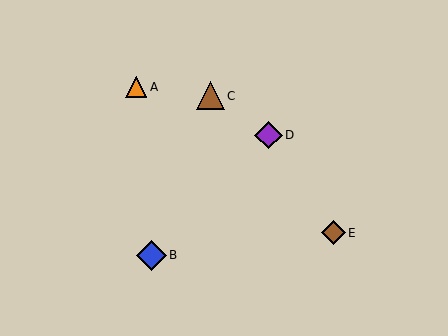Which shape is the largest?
The blue diamond (labeled B) is the largest.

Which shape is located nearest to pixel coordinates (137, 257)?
The blue diamond (labeled B) at (151, 255) is nearest to that location.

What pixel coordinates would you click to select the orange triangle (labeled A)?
Click at (136, 87) to select the orange triangle A.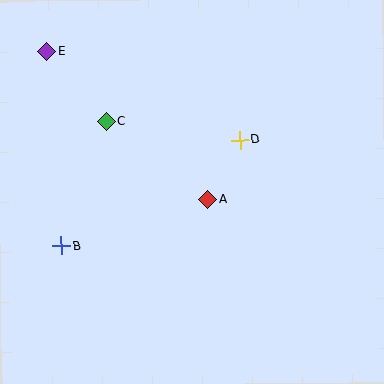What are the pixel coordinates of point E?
Point E is at (46, 52).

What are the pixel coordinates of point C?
Point C is at (107, 121).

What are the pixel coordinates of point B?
Point B is at (61, 246).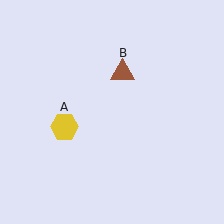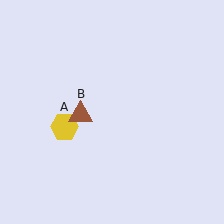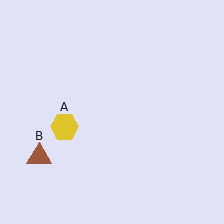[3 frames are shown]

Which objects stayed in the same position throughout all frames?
Yellow hexagon (object A) remained stationary.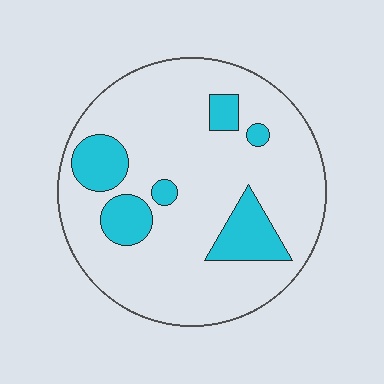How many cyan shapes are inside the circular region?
6.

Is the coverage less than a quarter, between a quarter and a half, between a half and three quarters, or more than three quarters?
Less than a quarter.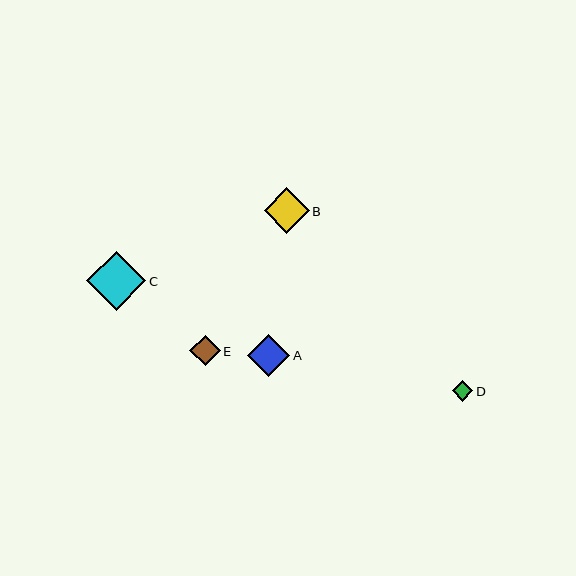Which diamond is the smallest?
Diamond D is the smallest with a size of approximately 21 pixels.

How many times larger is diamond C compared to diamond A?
Diamond C is approximately 1.4 times the size of diamond A.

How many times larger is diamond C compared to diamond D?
Diamond C is approximately 2.8 times the size of diamond D.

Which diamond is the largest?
Diamond C is the largest with a size of approximately 59 pixels.